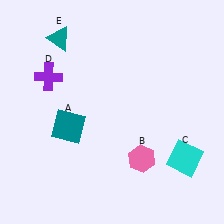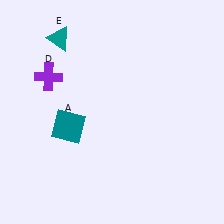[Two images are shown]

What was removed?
The pink hexagon (B), the cyan square (C) were removed in Image 2.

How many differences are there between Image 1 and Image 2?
There are 2 differences between the two images.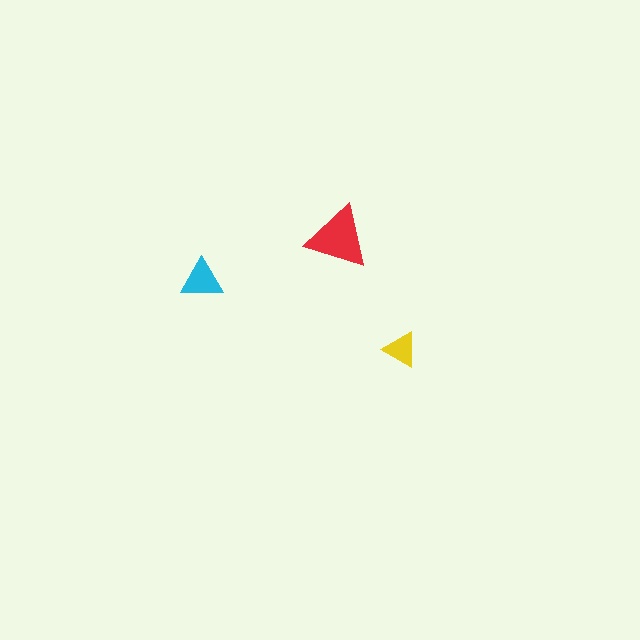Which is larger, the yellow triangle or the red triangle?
The red one.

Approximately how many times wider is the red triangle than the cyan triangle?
About 1.5 times wider.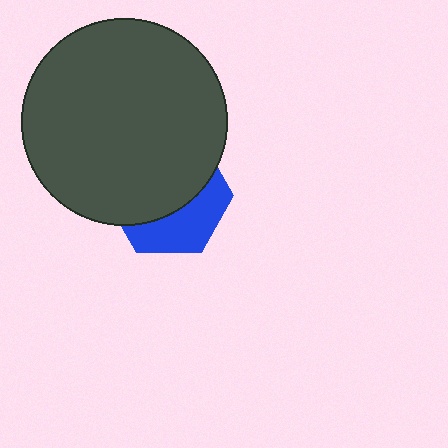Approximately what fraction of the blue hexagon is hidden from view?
Roughly 62% of the blue hexagon is hidden behind the dark gray circle.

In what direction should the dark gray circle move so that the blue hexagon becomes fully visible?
The dark gray circle should move up. That is the shortest direction to clear the overlap and leave the blue hexagon fully visible.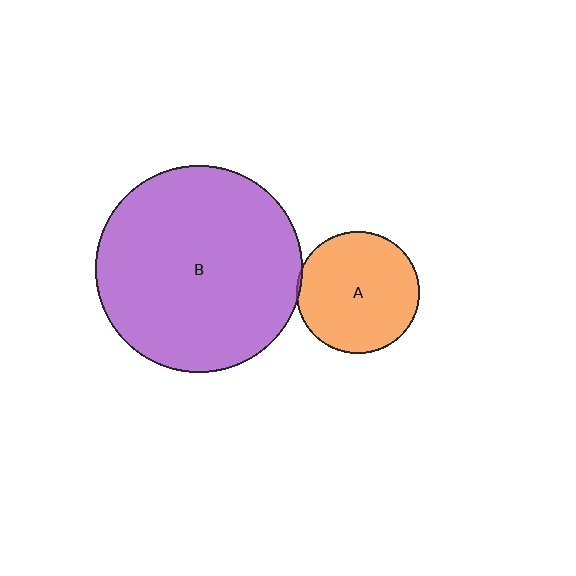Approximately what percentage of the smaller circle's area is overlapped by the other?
Approximately 5%.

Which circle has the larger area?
Circle B (purple).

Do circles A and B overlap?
Yes.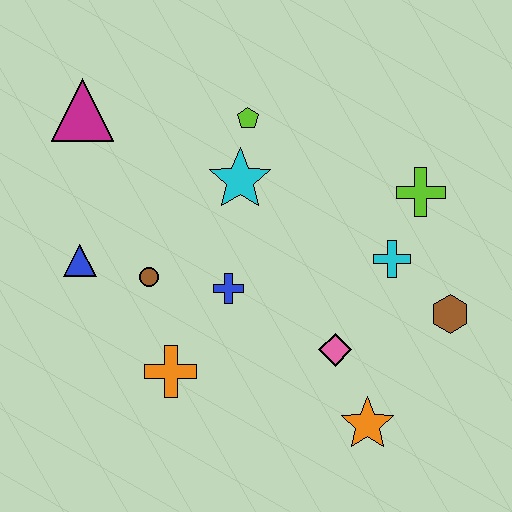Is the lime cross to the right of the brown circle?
Yes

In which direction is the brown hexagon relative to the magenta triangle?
The brown hexagon is to the right of the magenta triangle.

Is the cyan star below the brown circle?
No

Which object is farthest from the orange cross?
The lime cross is farthest from the orange cross.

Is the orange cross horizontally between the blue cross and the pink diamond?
No